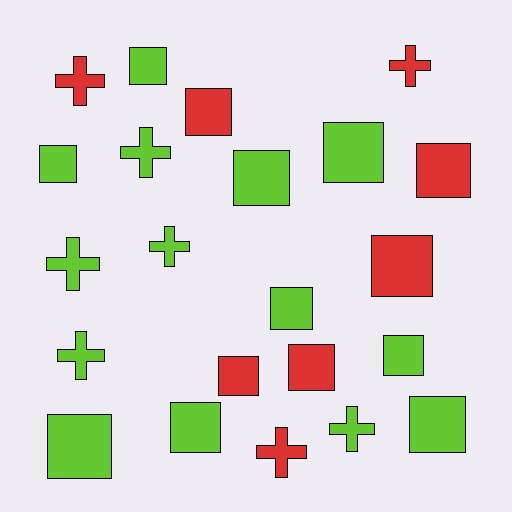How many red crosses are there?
There are 3 red crosses.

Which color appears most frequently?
Lime, with 14 objects.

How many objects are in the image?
There are 22 objects.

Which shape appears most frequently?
Square, with 14 objects.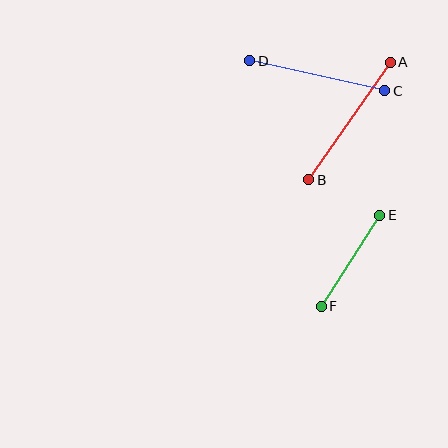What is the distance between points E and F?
The distance is approximately 108 pixels.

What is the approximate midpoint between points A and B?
The midpoint is at approximately (349, 121) pixels.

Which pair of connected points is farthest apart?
Points A and B are farthest apart.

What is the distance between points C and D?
The distance is approximately 138 pixels.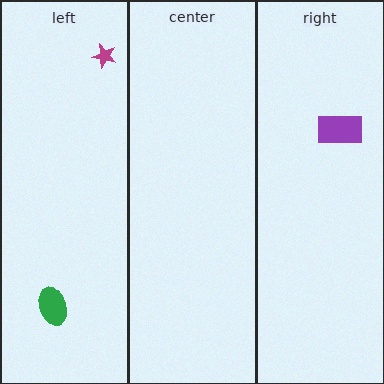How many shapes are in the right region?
1.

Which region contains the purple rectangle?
The right region.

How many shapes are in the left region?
2.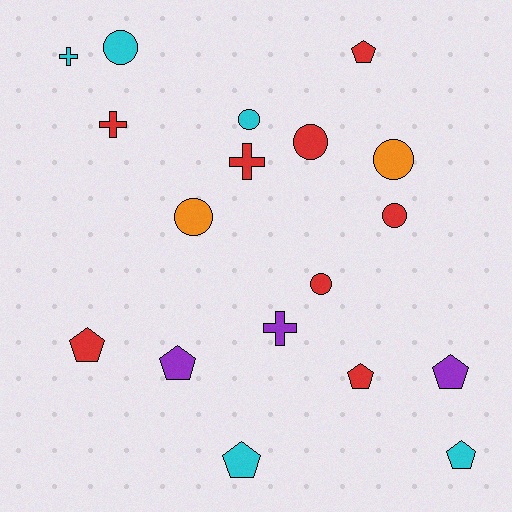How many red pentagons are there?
There are 3 red pentagons.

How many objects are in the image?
There are 18 objects.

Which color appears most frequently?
Red, with 8 objects.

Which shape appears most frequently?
Pentagon, with 7 objects.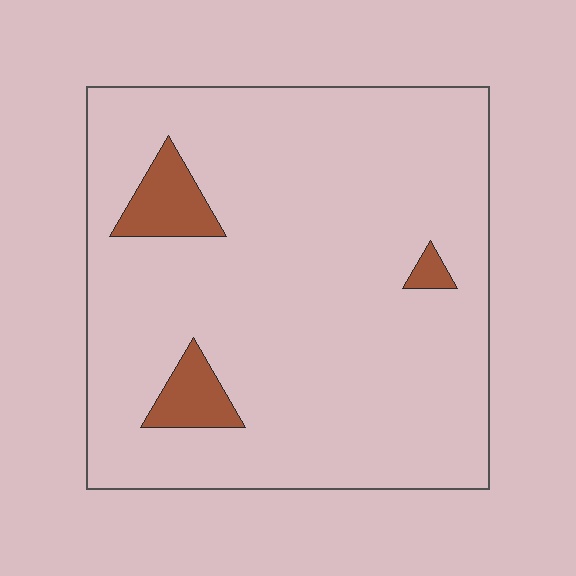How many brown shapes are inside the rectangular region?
3.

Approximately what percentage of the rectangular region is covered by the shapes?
Approximately 10%.